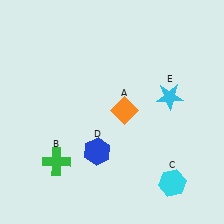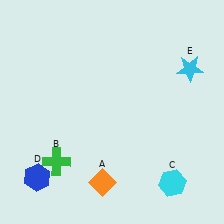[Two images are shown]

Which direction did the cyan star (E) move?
The cyan star (E) moved up.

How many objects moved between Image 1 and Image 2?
3 objects moved between the two images.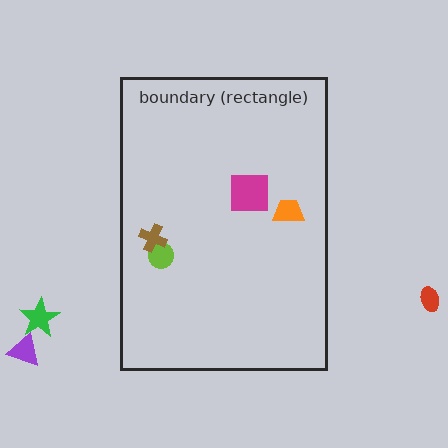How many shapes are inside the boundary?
4 inside, 3 outside.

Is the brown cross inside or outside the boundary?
Inside.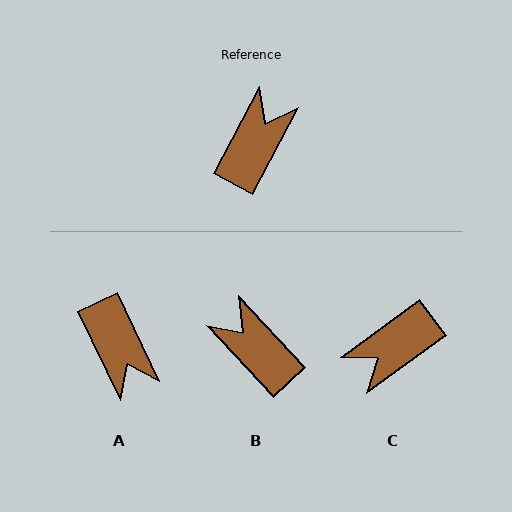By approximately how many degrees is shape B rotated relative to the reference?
Approximately 71 degrees counter-clockwise.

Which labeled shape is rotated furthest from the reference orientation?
C, about 155 degrees away.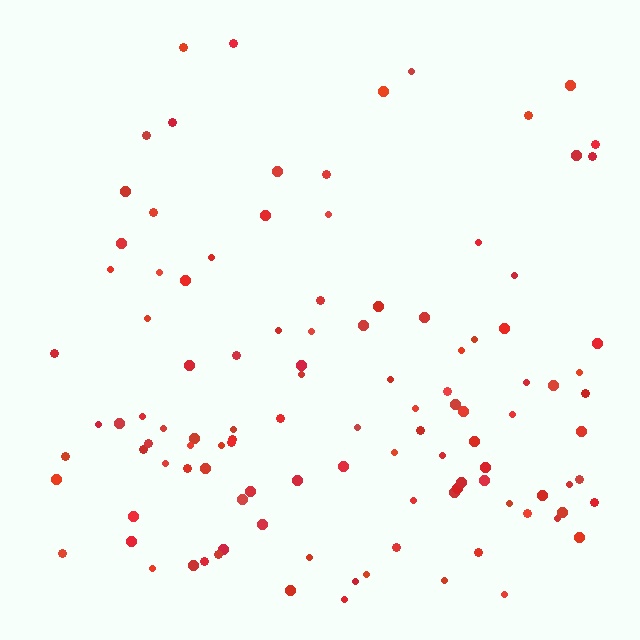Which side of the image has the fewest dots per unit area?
The top.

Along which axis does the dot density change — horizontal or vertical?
Vertical.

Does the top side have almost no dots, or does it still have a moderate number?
Still a moderate number, just noticeably fewer than the bottom.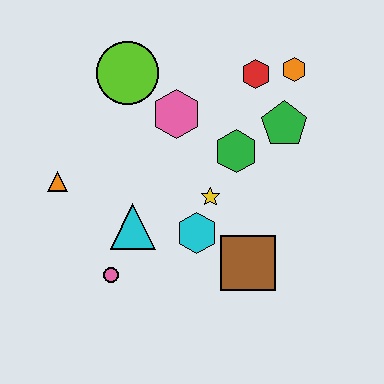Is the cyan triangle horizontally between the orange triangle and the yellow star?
Yes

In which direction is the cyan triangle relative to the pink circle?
The cyan triangle is above the pink circle.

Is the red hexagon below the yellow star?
No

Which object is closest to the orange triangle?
The cyan triangle is closest to the orange triangle.